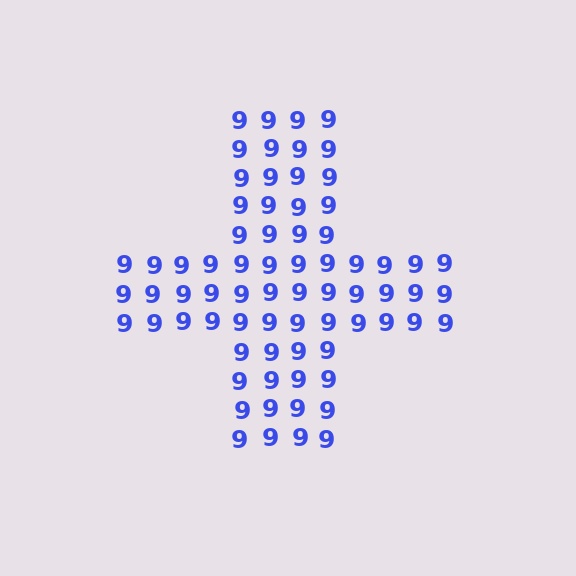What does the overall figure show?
The overall figure shows a cross.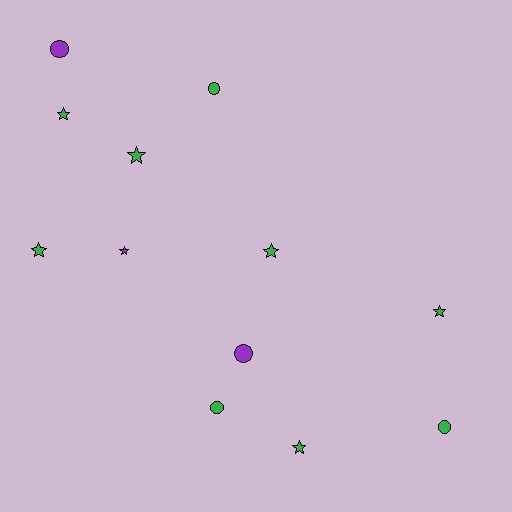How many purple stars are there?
There is 1 purple star.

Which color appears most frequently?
Green, with 9 objects.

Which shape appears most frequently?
Star, with 7 objects.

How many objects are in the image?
There are 12 objects.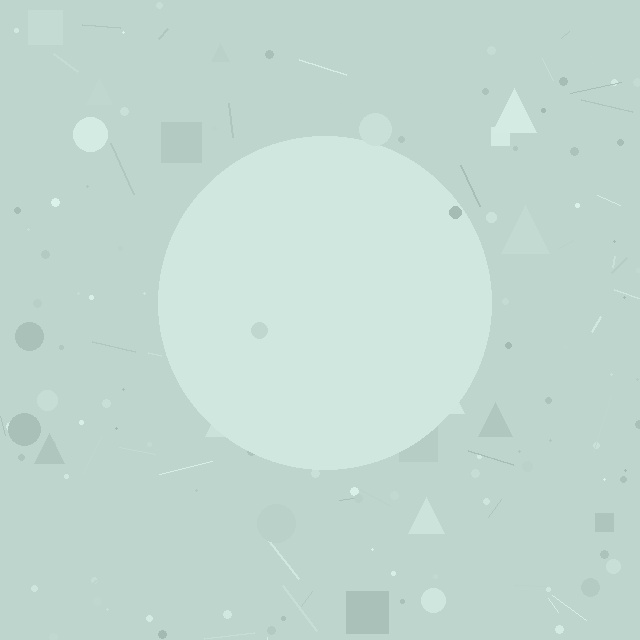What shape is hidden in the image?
A circle is hidden in the image.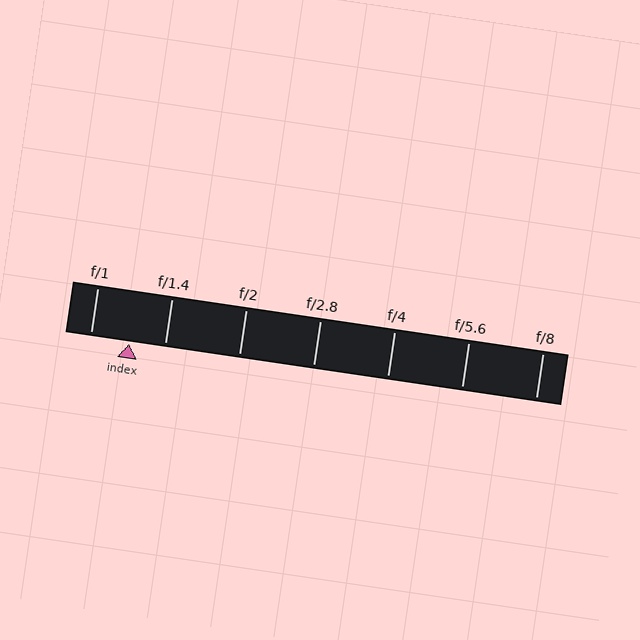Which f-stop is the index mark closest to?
The index mark is closest to f/1.4.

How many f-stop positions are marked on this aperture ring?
There are 7 f-stop positions marked.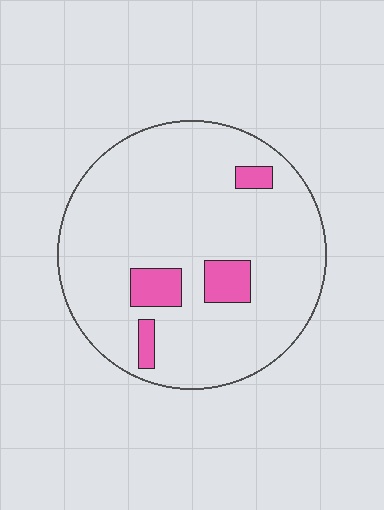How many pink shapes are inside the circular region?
4.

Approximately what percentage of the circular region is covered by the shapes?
Approximately 10%.